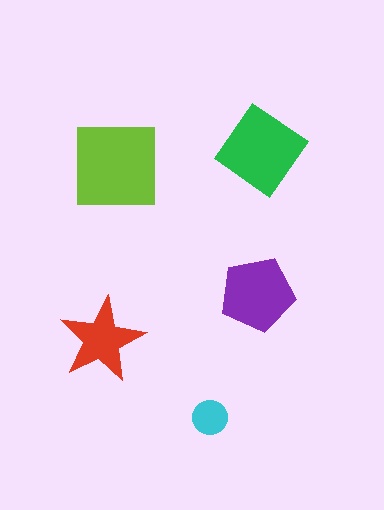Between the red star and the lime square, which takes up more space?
The lime square.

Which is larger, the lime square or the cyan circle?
The lime square.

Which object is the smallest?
The cyan circle.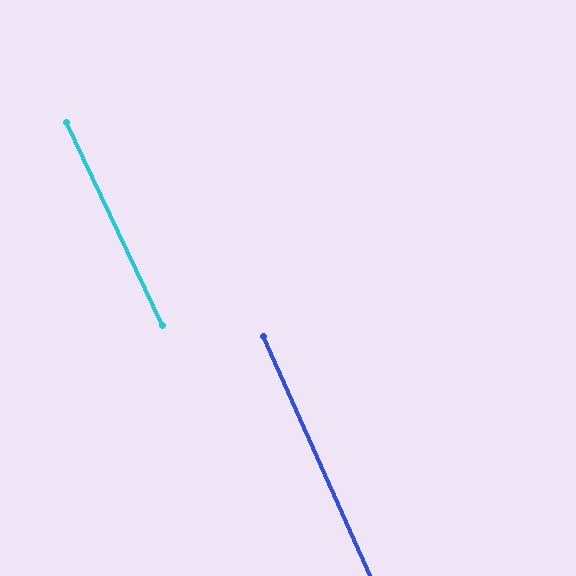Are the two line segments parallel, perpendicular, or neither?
Parallel — their directions differ by only 1.4°.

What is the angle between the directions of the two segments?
Approximately 1 degree.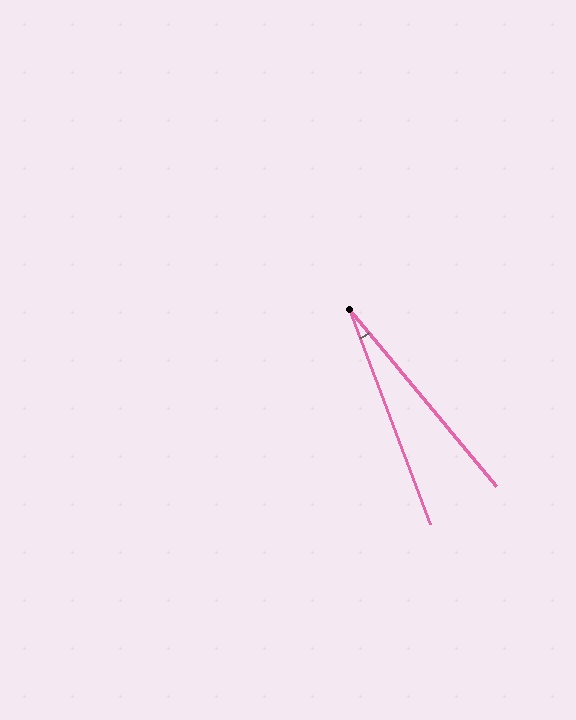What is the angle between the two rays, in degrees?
Approximately 19 degrees.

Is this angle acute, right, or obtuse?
It is acute.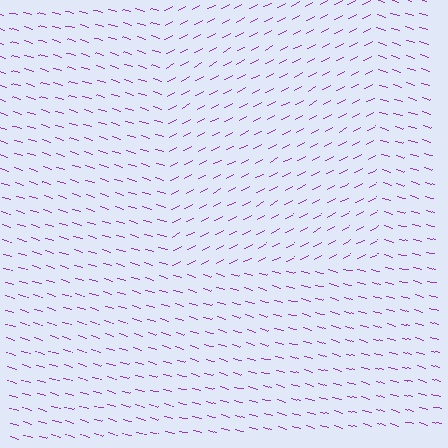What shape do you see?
I see a rectangle.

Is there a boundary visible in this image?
Yes, there is a texture boundary formed by a change in line orientation.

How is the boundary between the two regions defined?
The boundary is defined purely by a change in line orientation (approximately 45 degrees difference). All lines are the same color and thickness.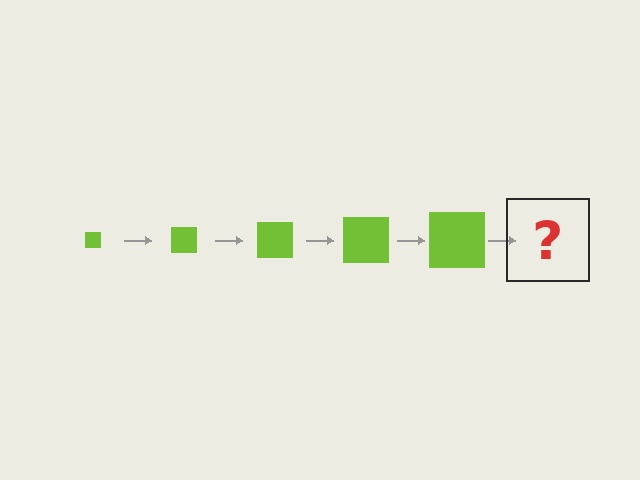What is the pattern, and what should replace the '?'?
The pattern is that the square gets progressively larger each step. The '?' should be a lime square, larger than the previous one.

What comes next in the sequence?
The next element should be a lime square, larger than the previous one.